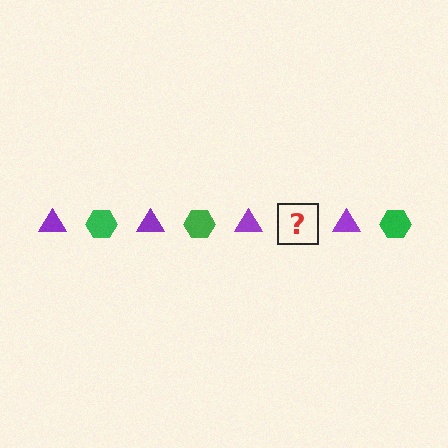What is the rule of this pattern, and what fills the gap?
The rule is that the pattern alternates between purple triangle and green hexagon. The gap should be filled with a green hexagon.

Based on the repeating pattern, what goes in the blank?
The blank should be a green hexagon.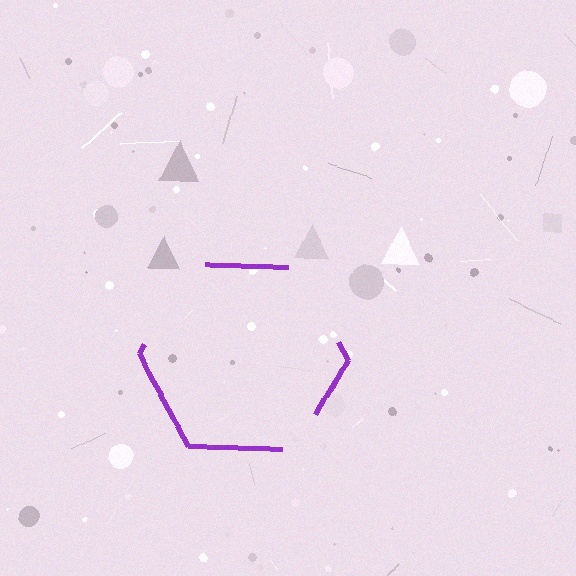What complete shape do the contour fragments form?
The contour fragments form a hexagon.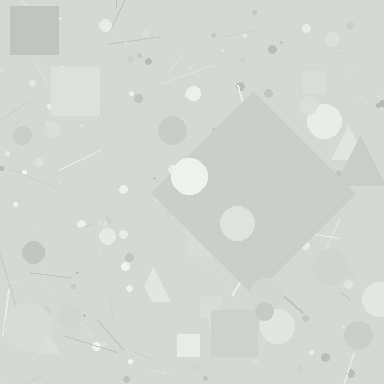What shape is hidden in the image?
A diamond is hidden in the image.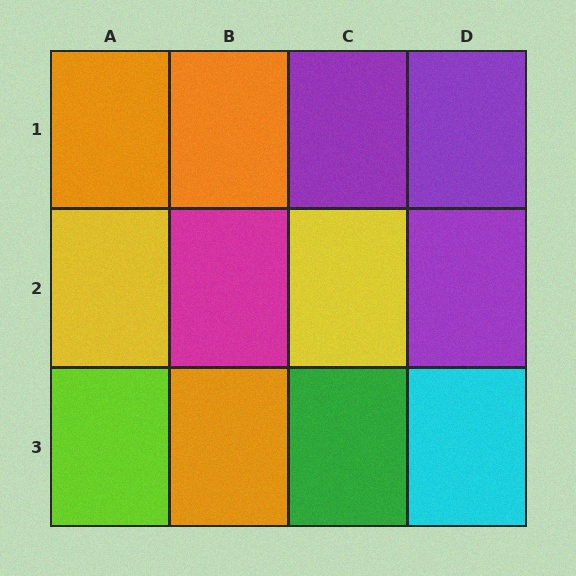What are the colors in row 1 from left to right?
Orange, orange, purple, purple.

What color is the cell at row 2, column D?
Purple.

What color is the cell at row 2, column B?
Magenta.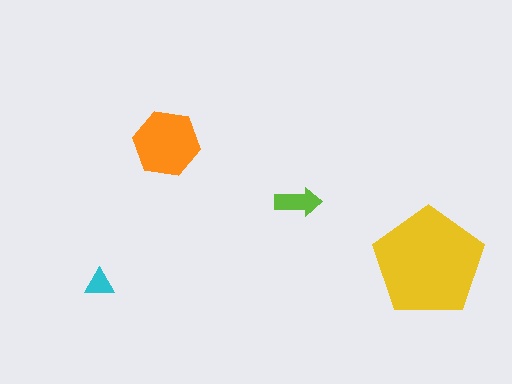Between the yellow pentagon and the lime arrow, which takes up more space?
The yellow pentagon.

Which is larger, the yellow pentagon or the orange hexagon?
The yellow pentagon.